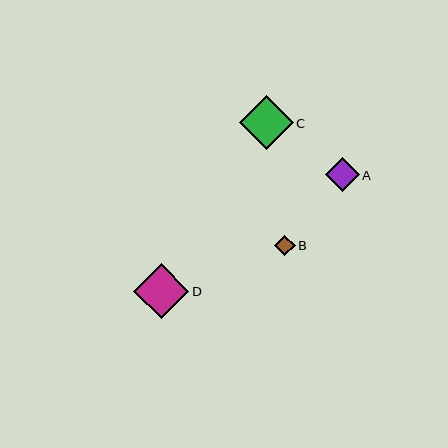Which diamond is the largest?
Diamond D is the largest with a size of approximately 55 pixels.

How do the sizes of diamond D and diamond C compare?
Diamond D and diamond C are approximately the same size.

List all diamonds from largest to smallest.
From largest to smallest: D, C, A, B.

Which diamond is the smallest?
Diamond B is the smallest with a size of approximately 20 pixels.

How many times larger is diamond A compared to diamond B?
Diamond A is approximately 1.7 times the size of diamond B.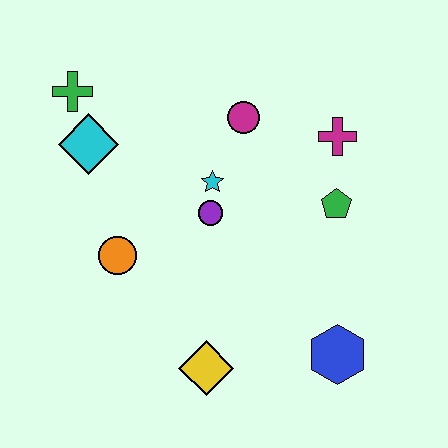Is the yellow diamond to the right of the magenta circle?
No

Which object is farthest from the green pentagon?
The green cross is farthest from the green pentagon.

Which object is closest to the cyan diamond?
The green cross is closest to the cyan diamond.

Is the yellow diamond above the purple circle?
No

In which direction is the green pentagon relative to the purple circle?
The green pentagon is to the right of the purple circle.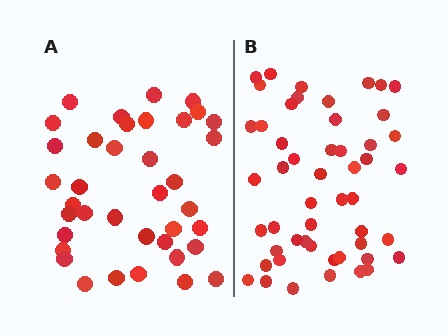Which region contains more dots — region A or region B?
Region B (the right region) has more dots.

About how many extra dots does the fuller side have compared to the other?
Region B has approximately 15 more dots than region A.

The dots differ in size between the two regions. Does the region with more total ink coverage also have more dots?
No. Region A has more total ink coverage because its dots are larger, but region B actually contains more individual dots. Total area can be misleading — the number of items is what matters here.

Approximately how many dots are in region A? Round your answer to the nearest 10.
About 40 dots. (The exact count is 38, which rounds to 40.)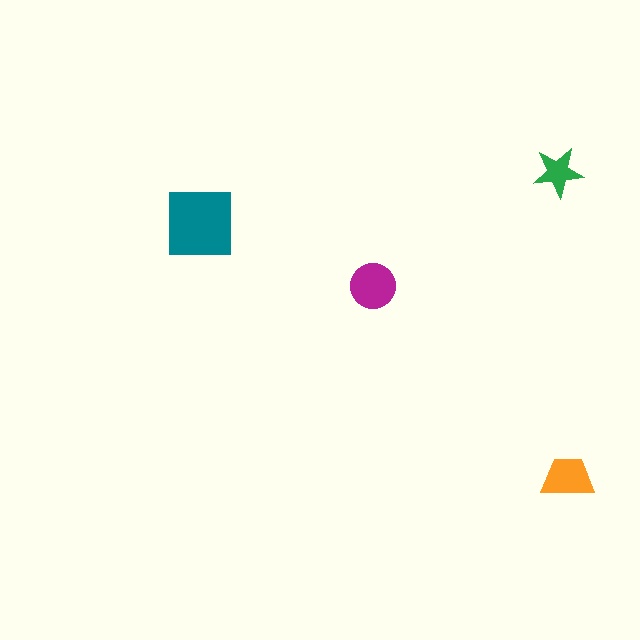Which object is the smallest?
The green star.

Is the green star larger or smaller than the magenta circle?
Smaller.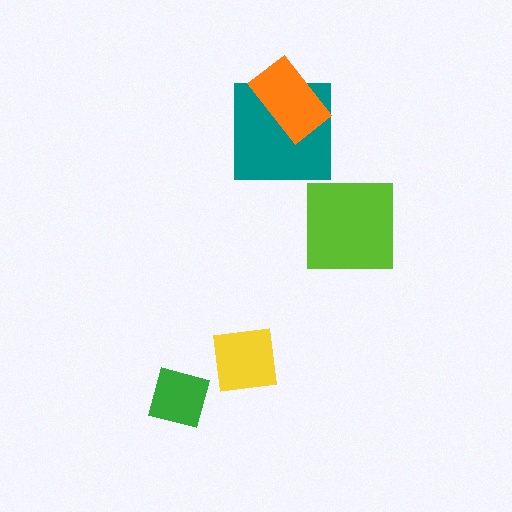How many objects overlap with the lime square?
0 objects overlap with the lime square.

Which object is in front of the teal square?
The orange rectangle is in front of the teal square.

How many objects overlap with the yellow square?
0 objects overlap with the yellow square.